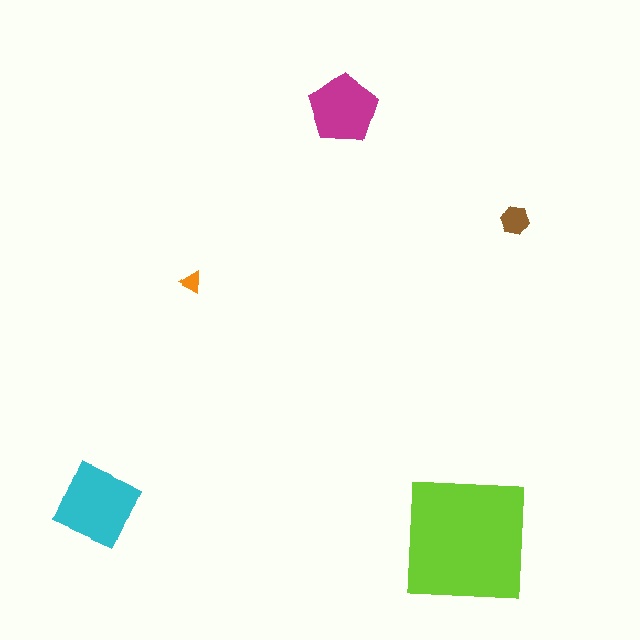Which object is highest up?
The magenta pentagon is topmost.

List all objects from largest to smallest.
The lime square, the cyan diamond, the magenta pentagon, the brown hexagon, the orange triangle.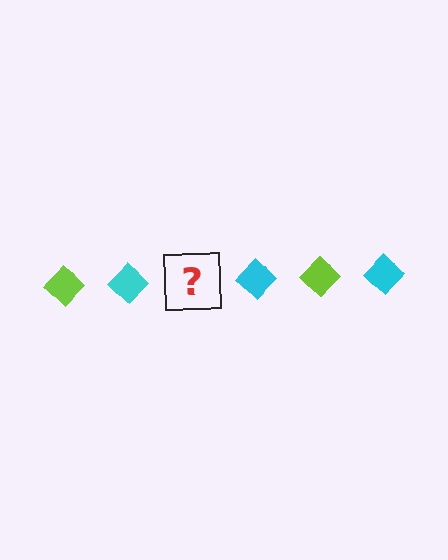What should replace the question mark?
The question mark should be replaced with a lime diamond.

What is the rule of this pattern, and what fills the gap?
The rule is that the pattern cycles through lime, cyan diamonds. The gap should be filled with a lime diamond.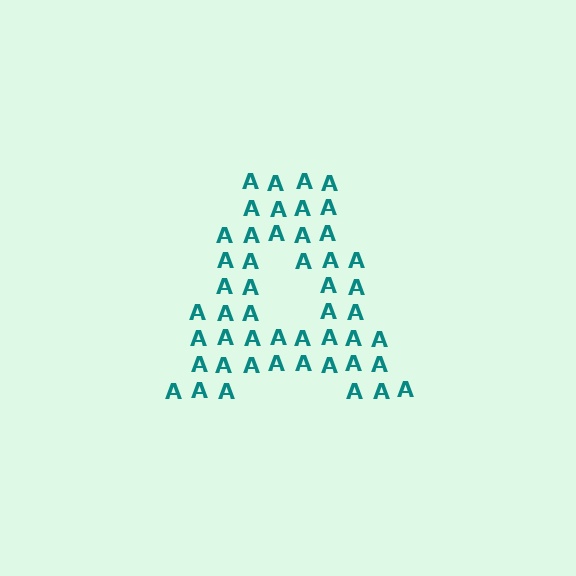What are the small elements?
The small elements are letter A's.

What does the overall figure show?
The overall figure shows the letter A.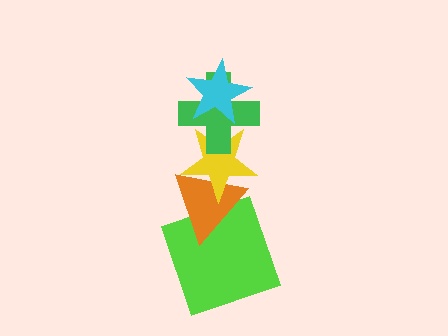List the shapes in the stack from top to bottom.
From top to bottom: the cyan star, the green cross, the yellow star, the orange triangle, the lime square.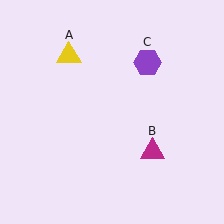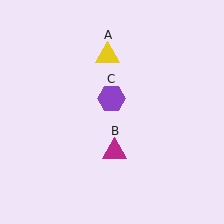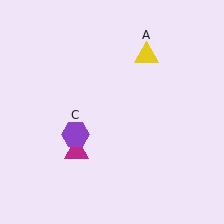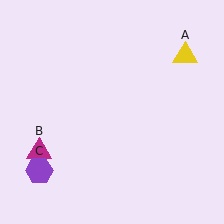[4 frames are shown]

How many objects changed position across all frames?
3 objects changed position: yellow triangle (object A), magenta triangle (object B), purple hexagon (object C).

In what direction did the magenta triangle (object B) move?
The magenta triangle (object B) moved left.